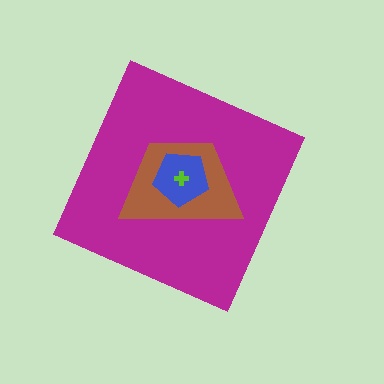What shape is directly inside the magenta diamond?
The brown trapezoid.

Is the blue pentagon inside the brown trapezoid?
Yes.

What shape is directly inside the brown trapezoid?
The blue pentagon.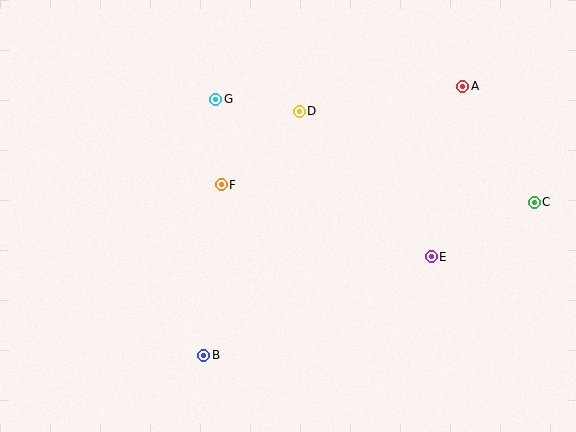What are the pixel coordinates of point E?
Point E is at (431, 257).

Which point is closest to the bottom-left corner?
Point B is closest to the bottom-left corner.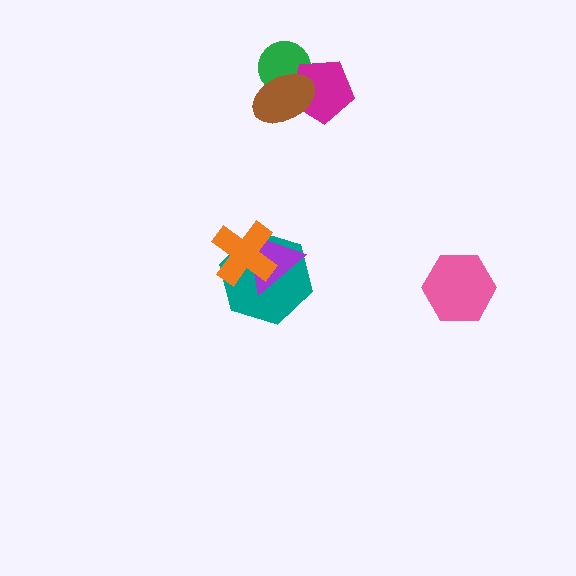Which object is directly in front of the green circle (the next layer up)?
The magenta pentagon is directly in front of the green circle.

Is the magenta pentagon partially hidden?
Yes, it is partially covered by another shape.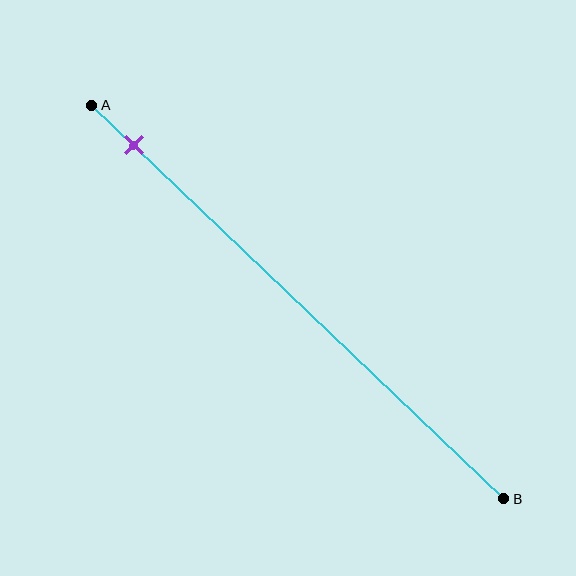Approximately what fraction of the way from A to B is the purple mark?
The purple mark is approximately 10% of the way from A to B.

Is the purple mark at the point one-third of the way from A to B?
No, the mark is at about 10% from A, not at the 33% one-third point.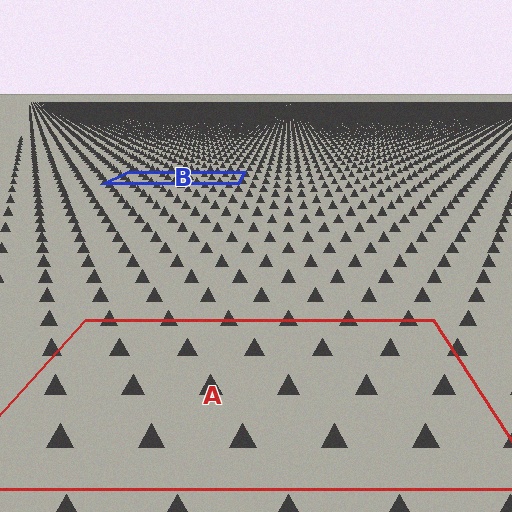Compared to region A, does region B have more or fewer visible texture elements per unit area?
Region B has more texture elements per unit area — they are packed more densely because it is farther away.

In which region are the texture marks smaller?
The texture marks are smaller in region B, because it is farther away.